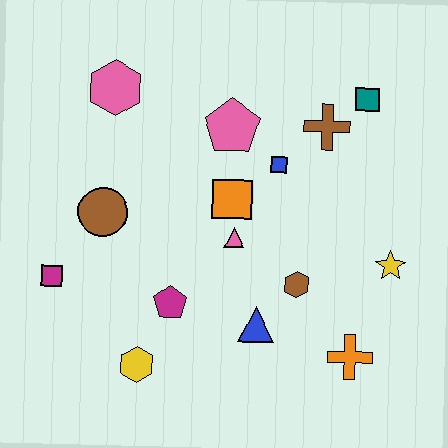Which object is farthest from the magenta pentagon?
The teal square is farthest from the magenta pentagon.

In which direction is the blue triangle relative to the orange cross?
The blue triangle is to the left of the orange cross.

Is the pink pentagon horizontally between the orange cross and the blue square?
No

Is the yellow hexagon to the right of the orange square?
No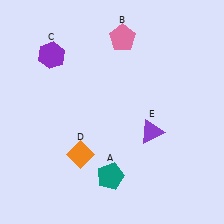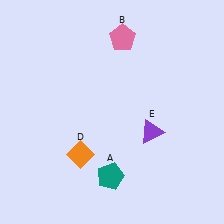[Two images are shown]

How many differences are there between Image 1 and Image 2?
There is 1 difference between the two images.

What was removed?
The purple hexagon (C) was removed in Image 2.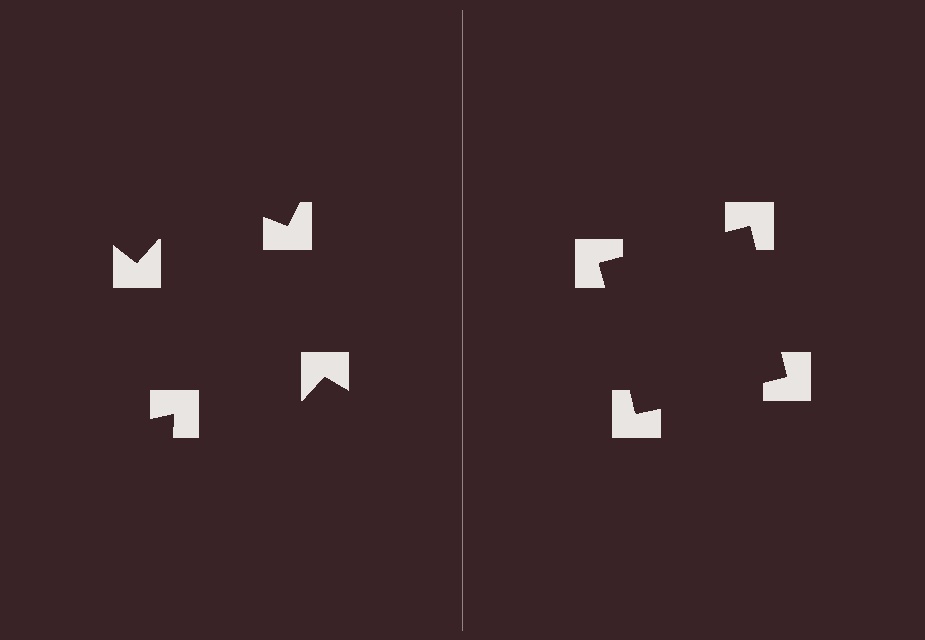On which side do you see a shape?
An illusory square appears on the right side. On the left side the wedge cuts are rotated, so no coherent shape forms.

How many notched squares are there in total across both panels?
8 — 4 on each side.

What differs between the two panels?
The notched squares are positioned identically on both sides; only the wedge orientations differ. On the right they align to a square; on the left they are misaligned.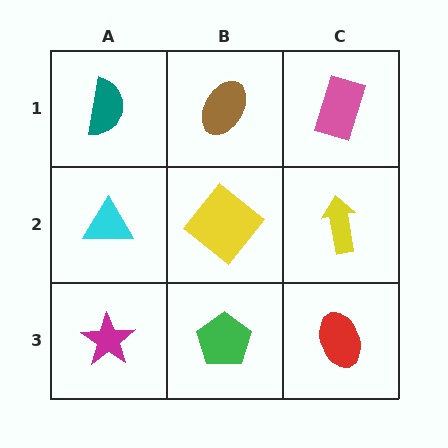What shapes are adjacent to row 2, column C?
A pink rectangle (row 1, column C), a red ellipse (row 3, column C), a yellow diamond (row 2, column B).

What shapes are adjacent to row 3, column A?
A cyan triangle (row 2, column A), a green pentagon (row 3, column B).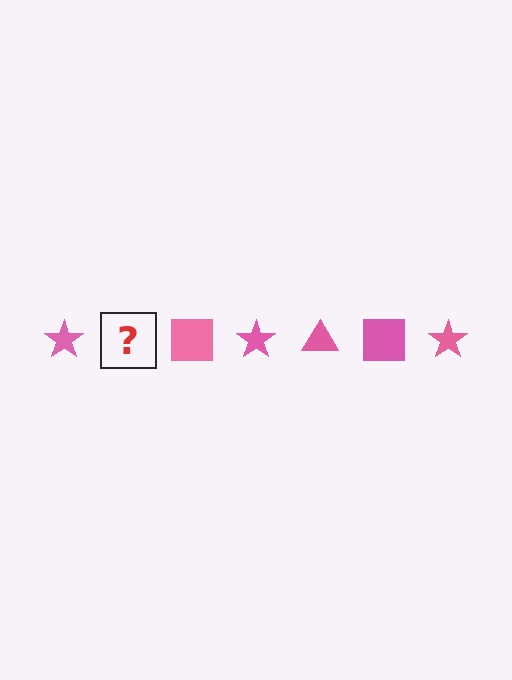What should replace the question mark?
The question mark should be replaced with a pink triangle.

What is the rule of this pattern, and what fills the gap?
The rule is that the pattern cycles through star, triangle, square shapes in pink. The gap should be filled with a pink triangle.